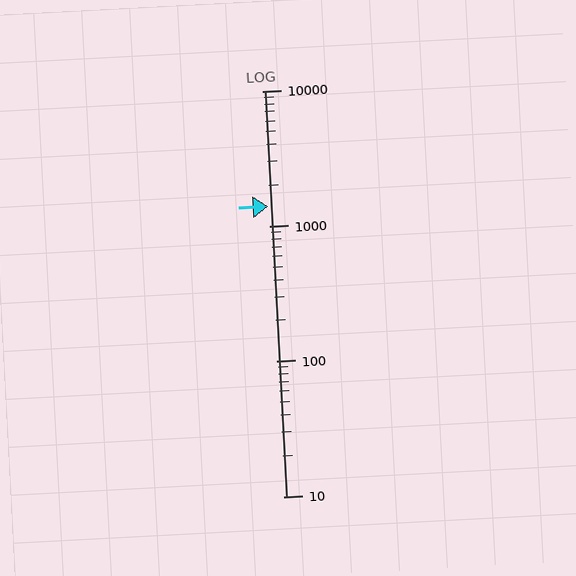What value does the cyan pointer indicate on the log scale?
The pointer indicates approximately 1400.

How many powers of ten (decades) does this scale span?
The scale spans 3 decades, from 10 to 10000.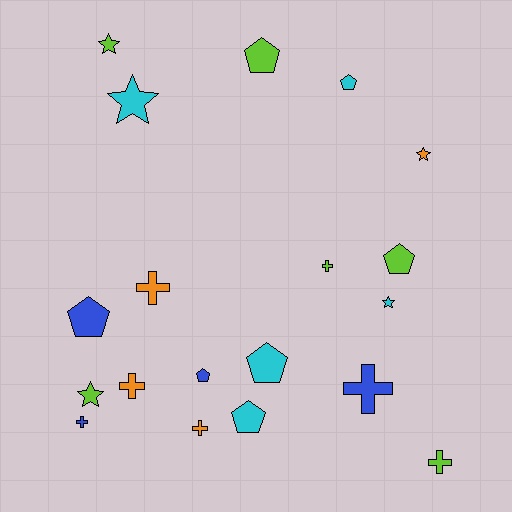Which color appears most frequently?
Lime, with 6 objects.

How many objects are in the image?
There are 19 objects.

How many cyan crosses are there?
There are no cyan crosses.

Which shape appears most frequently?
Cross, with 7 objects.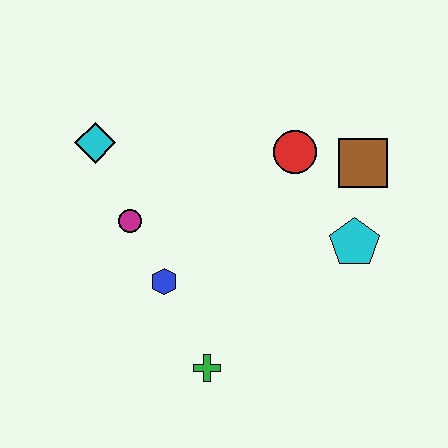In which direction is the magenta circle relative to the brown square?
The magenta circle is to the left of the brown square.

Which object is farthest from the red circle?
The green cross is farthest from the red circle.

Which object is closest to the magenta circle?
The blue hexagon is closest to the magenta circle.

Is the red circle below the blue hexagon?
No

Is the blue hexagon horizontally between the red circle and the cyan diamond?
Yes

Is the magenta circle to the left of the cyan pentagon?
Yes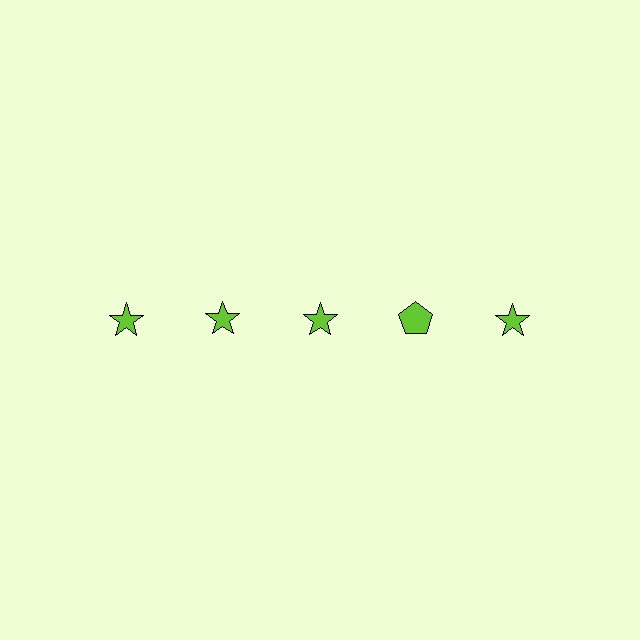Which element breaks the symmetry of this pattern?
The lime pentagon in the top row, second from right column breaks the symmetry. All other shapes are lime stars.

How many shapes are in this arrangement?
There are 5 shapes arranged in a grid pattern.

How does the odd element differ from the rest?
It has a different shape: pentagon instead of star.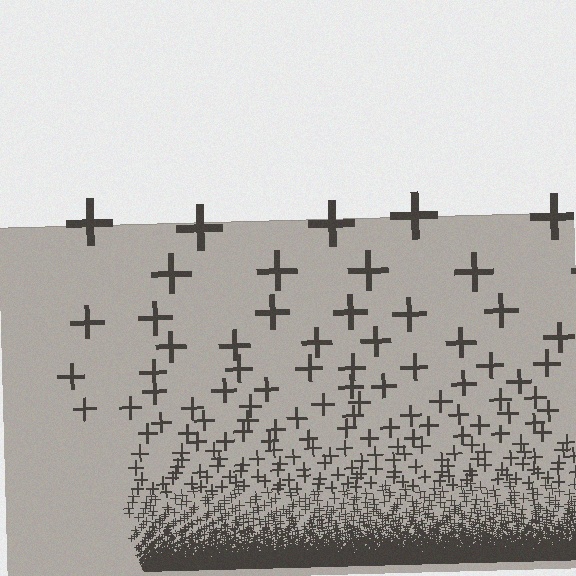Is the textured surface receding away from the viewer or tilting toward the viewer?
The surface appears to tilt toward the viewer. Texture elements get larger and sparser toward the top.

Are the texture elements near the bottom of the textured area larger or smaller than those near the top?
Smaller. The gradient is inverted — elements near the bottom are smaller and denser.